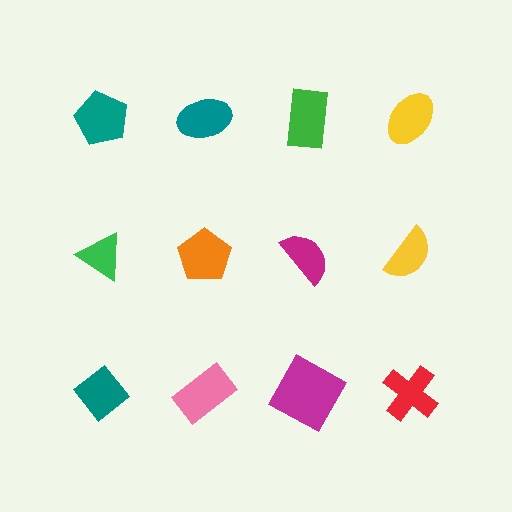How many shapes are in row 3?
4 shapes.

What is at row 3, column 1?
A teal diamond.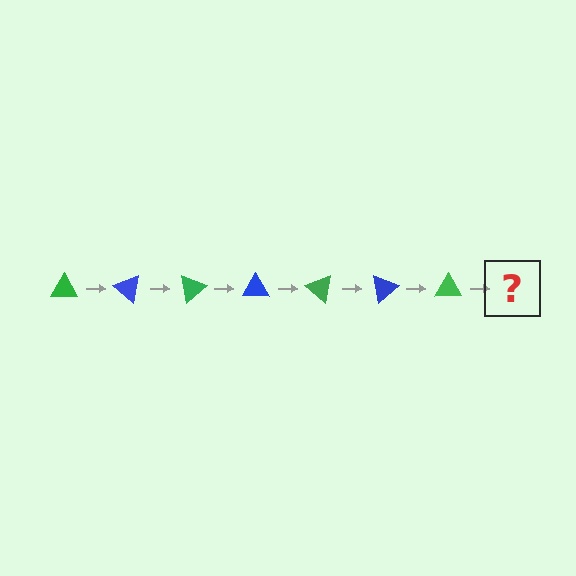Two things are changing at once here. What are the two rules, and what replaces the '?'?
The two rules are that it rotates 40 degrees each step and the color cycles through green and blue. The '?' should be a blue triangle, rotated 280 degrees from the start.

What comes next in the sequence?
The next element should be a blue triangle, rotated 280 degrees from the start.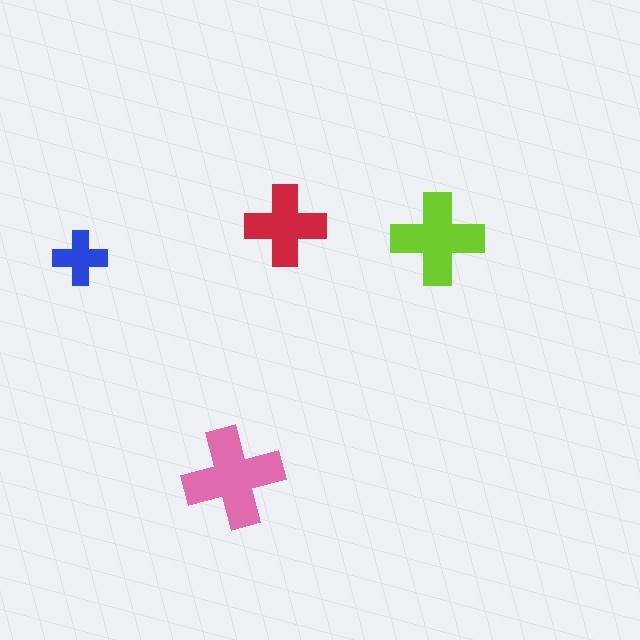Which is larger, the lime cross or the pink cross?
The pink one.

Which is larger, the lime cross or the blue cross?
The lime one.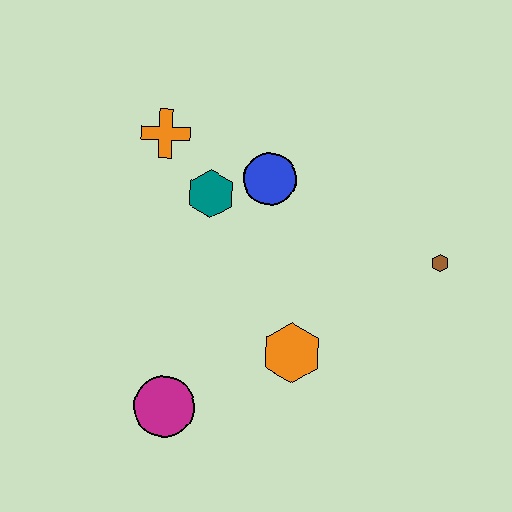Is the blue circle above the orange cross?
No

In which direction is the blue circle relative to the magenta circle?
The blue circle is above the magenta circle.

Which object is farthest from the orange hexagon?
The orange cross is farthest from the orange hexagon.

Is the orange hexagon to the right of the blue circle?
Yes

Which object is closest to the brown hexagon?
The orange hexagon is closest to the brown hexagon.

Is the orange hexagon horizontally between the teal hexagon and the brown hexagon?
Yes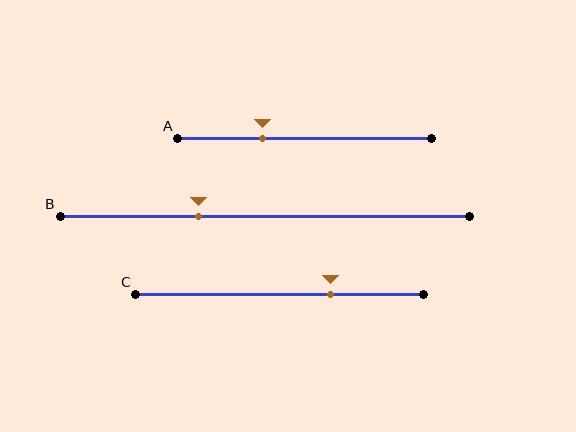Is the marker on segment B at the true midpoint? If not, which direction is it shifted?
No, the marker on segment B is shifted to the left by about 16% of the segment length.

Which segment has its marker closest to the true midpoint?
Segment B has its marker closest to the true midpoint.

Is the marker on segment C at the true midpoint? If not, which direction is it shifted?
No, the marker on segment C is shifted to the right by about 18% of the segment length.